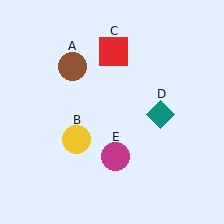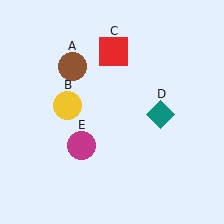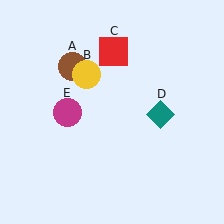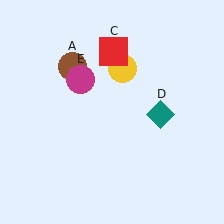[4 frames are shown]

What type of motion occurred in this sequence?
The yellow circle (object B), magenta circle (object E) rotated clockwise around the center of the scene.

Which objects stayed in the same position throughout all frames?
Brown circle (object A) and red square (object C) and teal diamond (object D) remained stationary.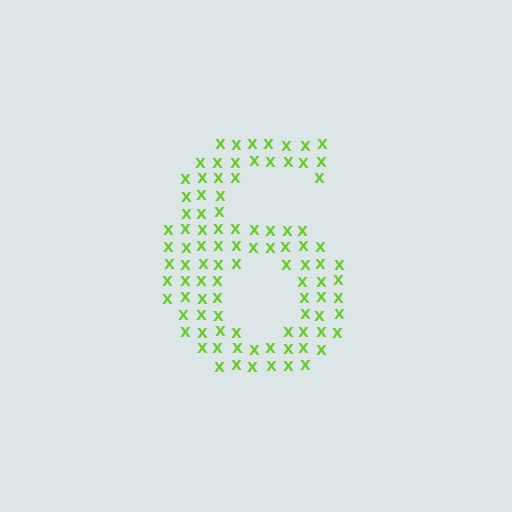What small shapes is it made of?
It is made of small letter X's.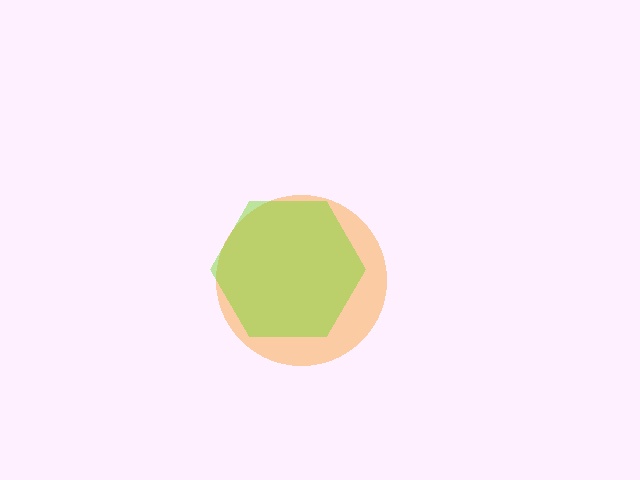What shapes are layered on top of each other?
The layered shapes are: an orange circle, a lime hexagon.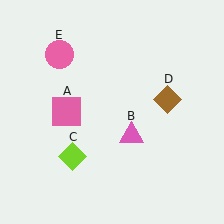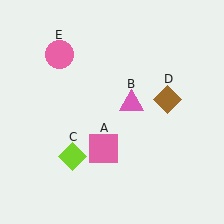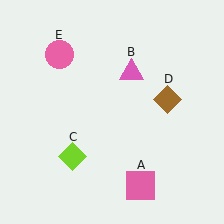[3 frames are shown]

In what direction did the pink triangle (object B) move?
The pink triangle (object B) moved up.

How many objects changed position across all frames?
2 objects changed position: pink square (object A), pink triangle (object B).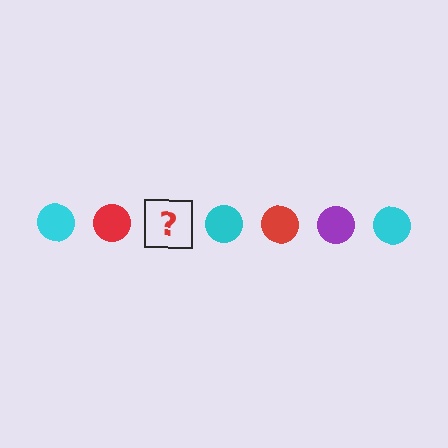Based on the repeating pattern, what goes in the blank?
The blank should be a purple circle.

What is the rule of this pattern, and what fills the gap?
The rule is that the pattern cycles through cyan, red, purple circles. The gap should be filled with a purple circle.